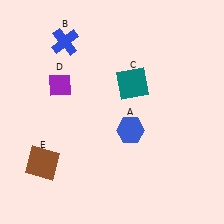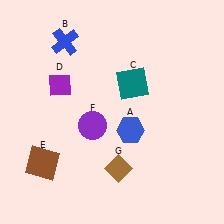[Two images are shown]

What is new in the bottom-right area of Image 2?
A brown diamond (G) was added in the bottom-right area of Image 2.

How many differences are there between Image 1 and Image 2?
There are 2 differences between the two images.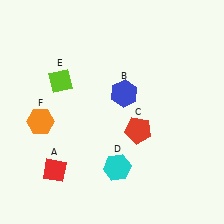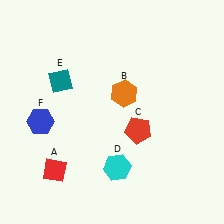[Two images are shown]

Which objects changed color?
B changed from blue to orange. E changed from lime to teal. F changed from orange to blue.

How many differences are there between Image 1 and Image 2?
There are 3 differences between the two images.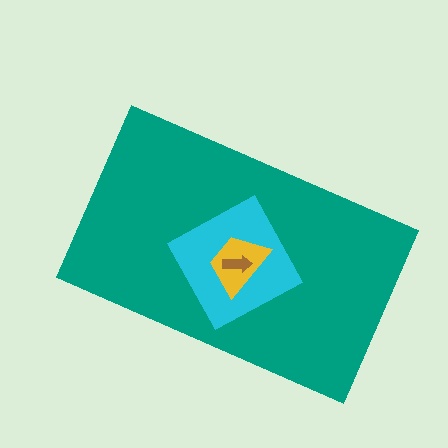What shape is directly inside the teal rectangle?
The cyan diamond.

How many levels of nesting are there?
4.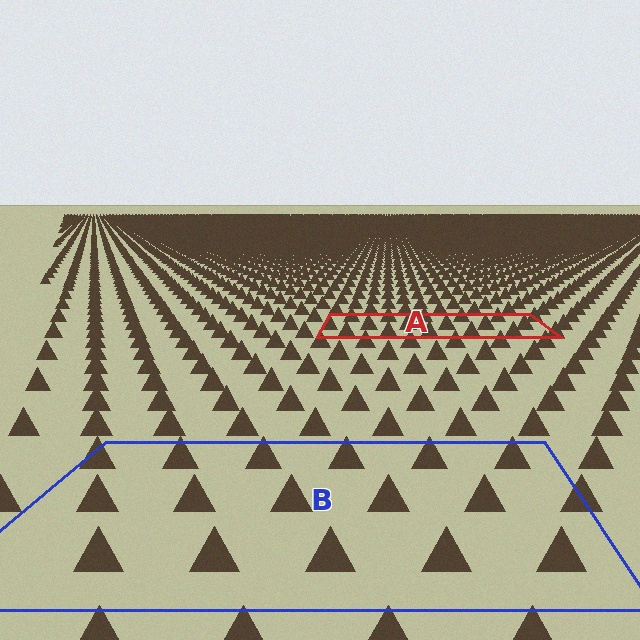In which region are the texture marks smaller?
The texture marks are smaller in region A, because it is farther away.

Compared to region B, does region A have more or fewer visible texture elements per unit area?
Region A has more texture elements per unit area — they are packed more densely because it is farther away.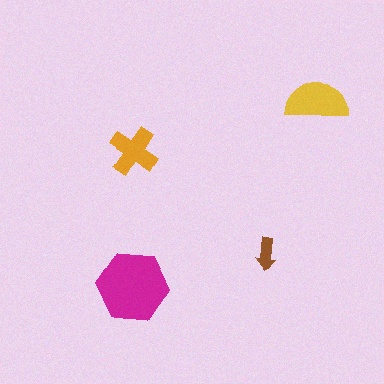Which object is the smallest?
The brown arrow.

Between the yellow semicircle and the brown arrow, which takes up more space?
The yellow semicircle.